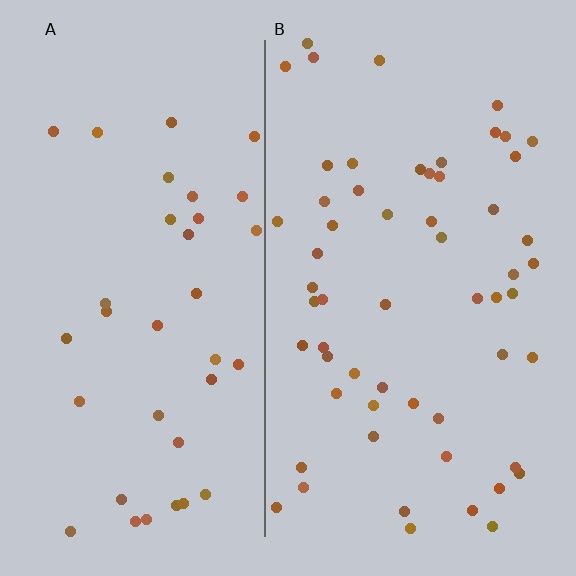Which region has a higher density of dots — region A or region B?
B (the right).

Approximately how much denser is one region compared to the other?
Approximately 1.6× — region B over region A.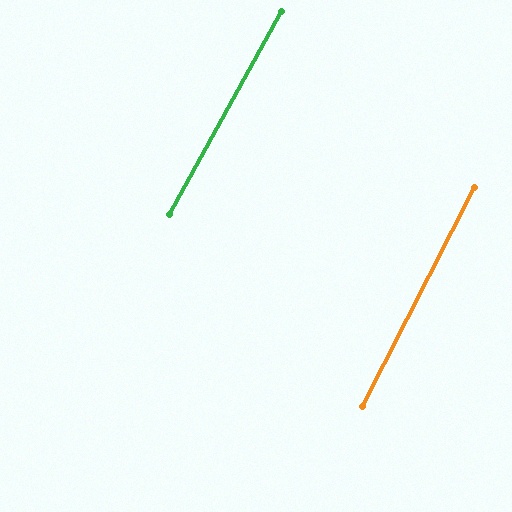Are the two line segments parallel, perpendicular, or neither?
Parallel — their directions differ by only 1.9°.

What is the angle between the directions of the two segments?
Approximately 2 degrees.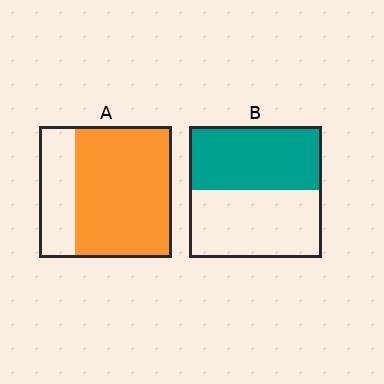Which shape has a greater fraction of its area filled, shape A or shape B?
Shape A.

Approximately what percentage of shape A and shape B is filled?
A is approximately 75% and B is approximately 50%.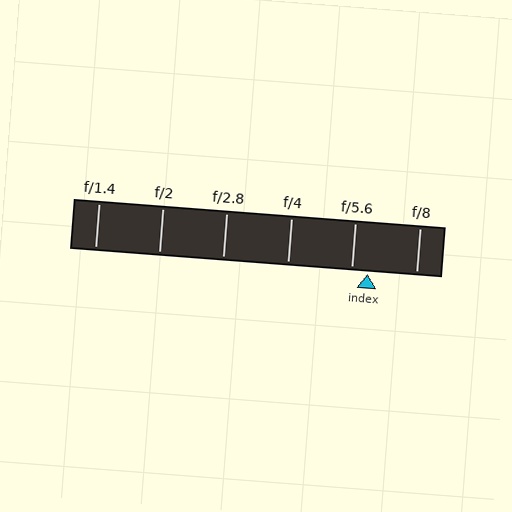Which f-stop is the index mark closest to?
The index mark is closest to f/5.6.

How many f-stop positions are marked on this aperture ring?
There are 6 f-stop positions marked.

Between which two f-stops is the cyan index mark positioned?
The index mark is between f/5.6 and f/8.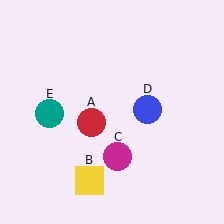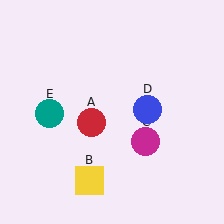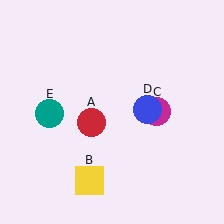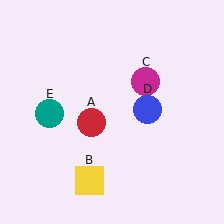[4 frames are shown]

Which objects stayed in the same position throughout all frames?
Red circle (object A) and yellow square (object B) and blue circle (object D) and teal circle (object E) remained stationary.